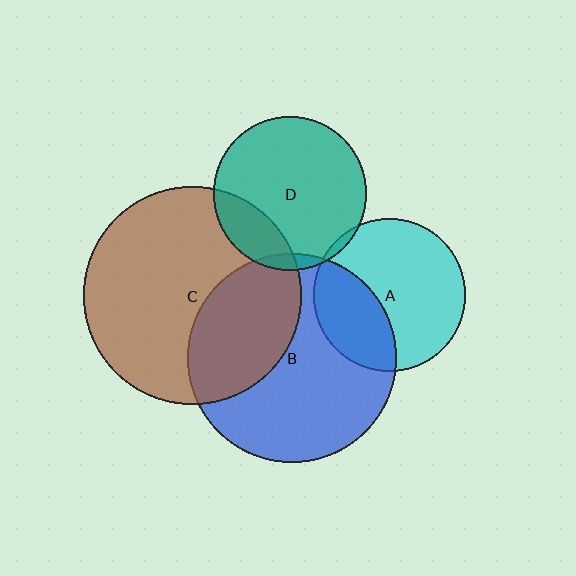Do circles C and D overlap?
Yes.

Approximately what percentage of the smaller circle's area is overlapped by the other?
Approximately 20%.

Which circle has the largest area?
Circle C (brown).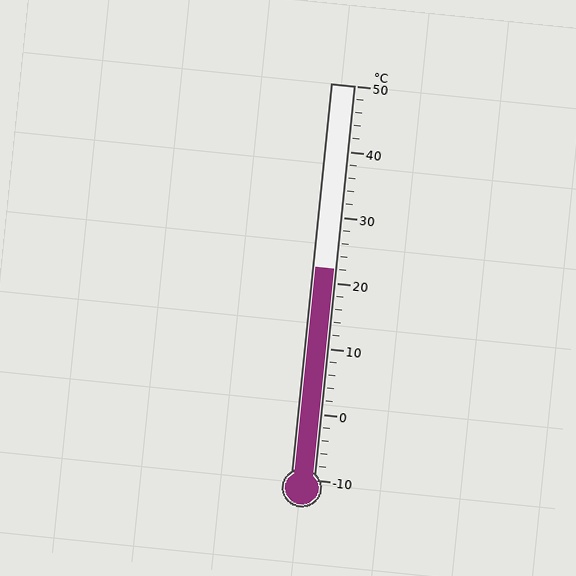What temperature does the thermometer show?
The thermometer shows approximately 22°C.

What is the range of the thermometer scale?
The thermometer scale ranges from -10°C to 50°C.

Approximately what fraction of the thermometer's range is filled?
The thermometer is filled to approximately 55% of its range.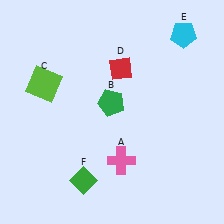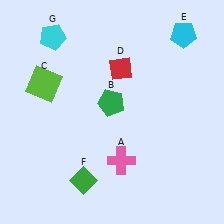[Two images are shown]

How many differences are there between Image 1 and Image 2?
There is 1 difference between the two images.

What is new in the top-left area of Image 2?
A cyan pentagon (G) was added in the top-left area of Image 2.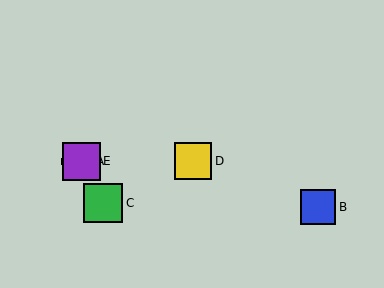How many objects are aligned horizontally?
3 objects (A, D, E) are aligned horizontally.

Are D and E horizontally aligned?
Yes, both are at y≈161.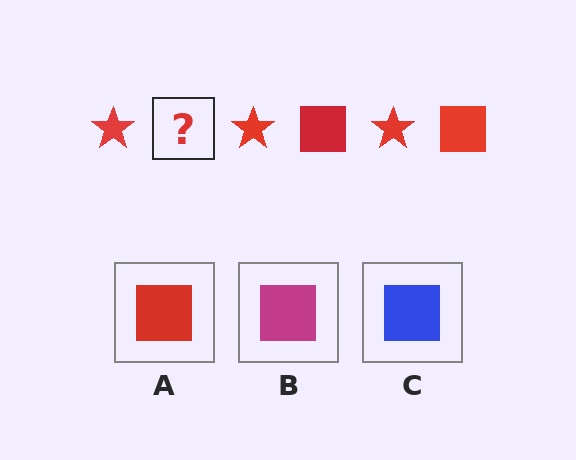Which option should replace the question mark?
Option A.